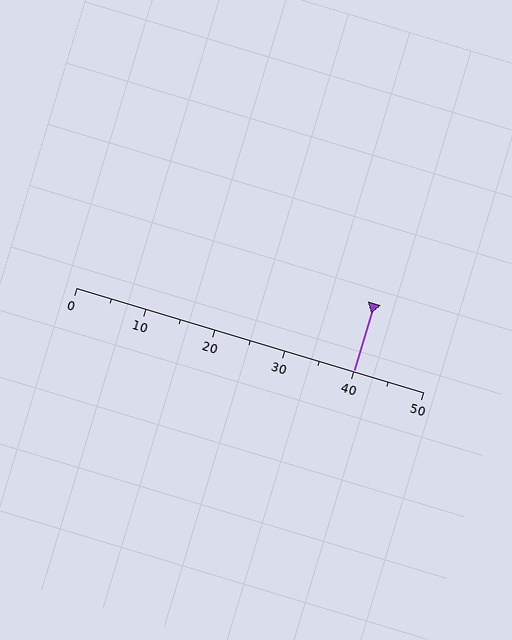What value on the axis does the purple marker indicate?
The marker indicates approximately 40.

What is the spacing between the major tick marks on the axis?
The major ticks are spaced 10 apart.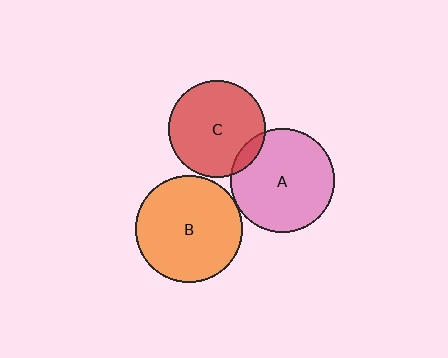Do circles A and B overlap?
Yes.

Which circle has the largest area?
Circle B (orange).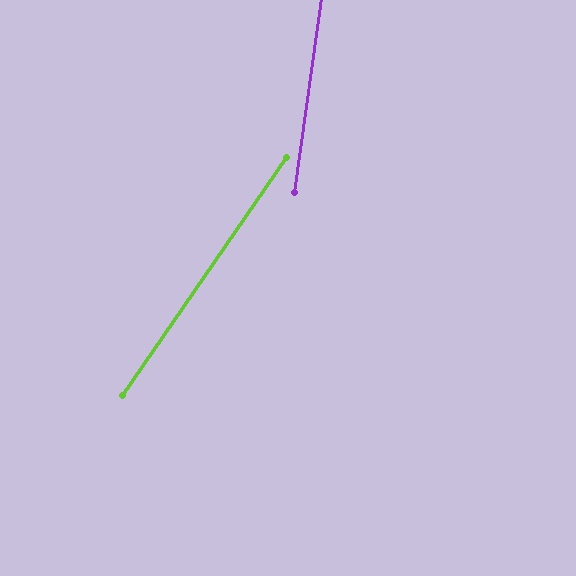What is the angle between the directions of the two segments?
Approximately 27 degrees.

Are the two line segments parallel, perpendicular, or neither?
Neither parallel nor perpendicular — they differ by about 27°.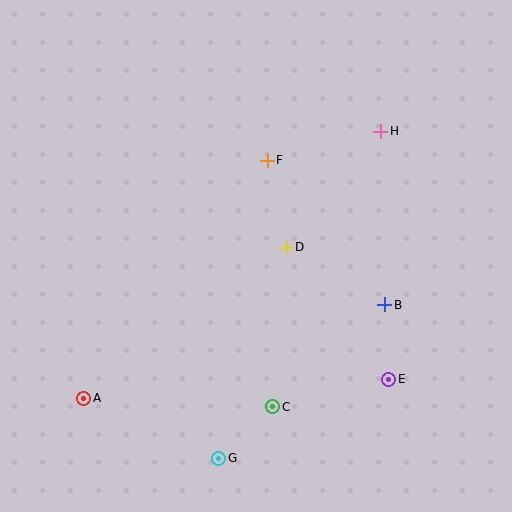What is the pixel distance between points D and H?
The distance between D and H is 150 pixels.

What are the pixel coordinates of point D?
Point D is at (286, 247).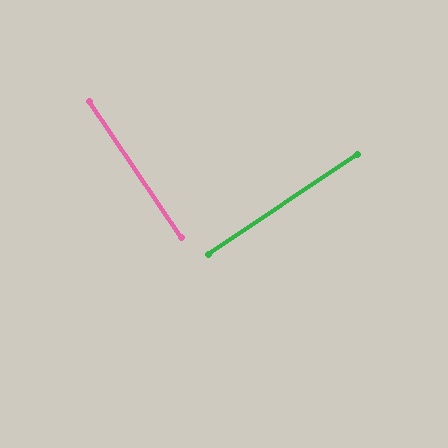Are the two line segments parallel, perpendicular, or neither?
Perpendicular — they meet at approximately 90°.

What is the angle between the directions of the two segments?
Approximately 90 degrees.